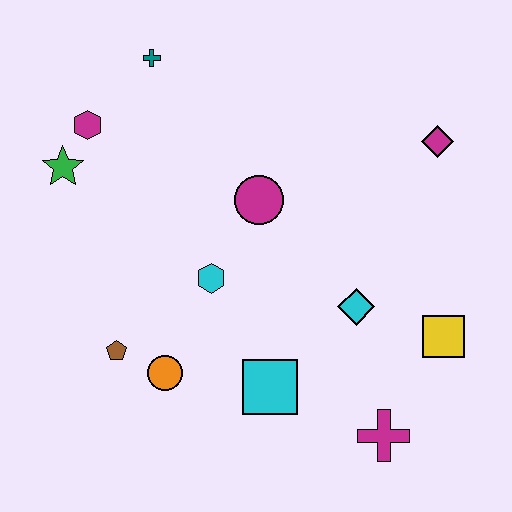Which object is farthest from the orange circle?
The magenta diamond is farthest from the orange circle.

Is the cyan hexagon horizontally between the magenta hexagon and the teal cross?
No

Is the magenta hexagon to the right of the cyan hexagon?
No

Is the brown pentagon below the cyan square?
No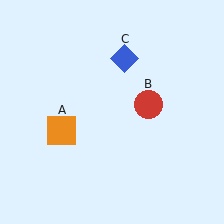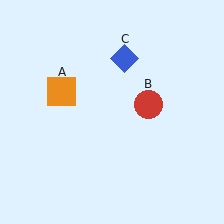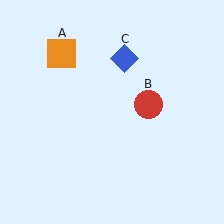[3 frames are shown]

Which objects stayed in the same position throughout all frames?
Red circle (object B) and blue diamond (object C) remained stationary.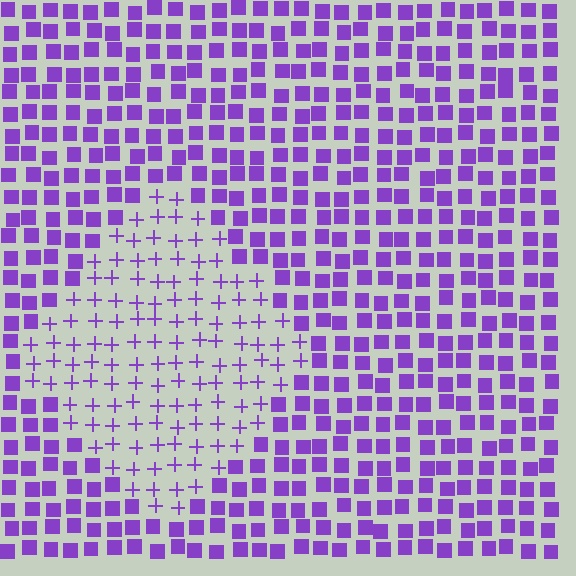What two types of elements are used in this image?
The image uses plus signs inside the diamond region and squares outside it.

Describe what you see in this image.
The image is filled with small purple elements arranged in a uniform grid. A diamond-shaped region contains plus signs, while the surrounding area contains squares. The boundary is defined purely by the change in element shape.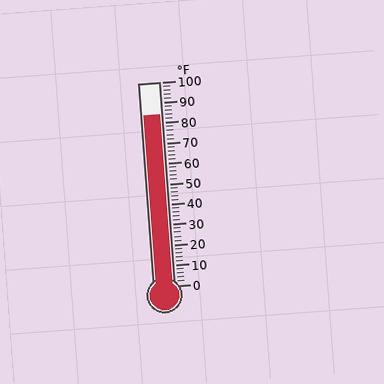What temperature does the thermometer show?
The thermometer shows approximately 84°F.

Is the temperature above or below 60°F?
The temperature is above 60°F.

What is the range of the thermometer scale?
The thermometer scale ranges from 0°F to 100°F.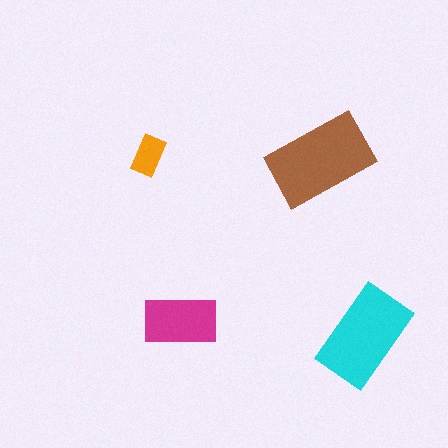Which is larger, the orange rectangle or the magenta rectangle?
The magenta one.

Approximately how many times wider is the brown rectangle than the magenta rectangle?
About 1.5 times wider.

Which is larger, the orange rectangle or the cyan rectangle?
The cyan one.